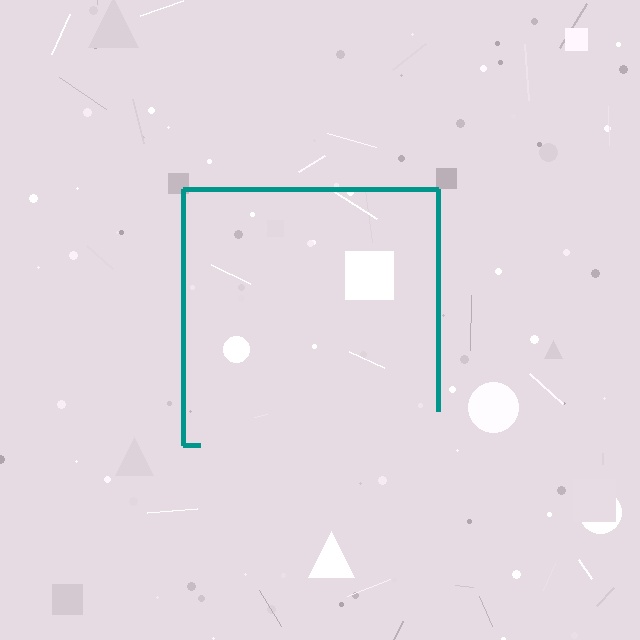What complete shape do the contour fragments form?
The contour fragments form a square.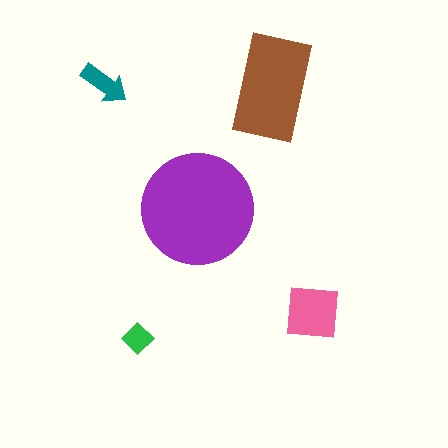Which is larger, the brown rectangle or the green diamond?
The brown rectangle.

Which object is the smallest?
The green diamond.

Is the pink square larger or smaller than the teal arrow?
Larger.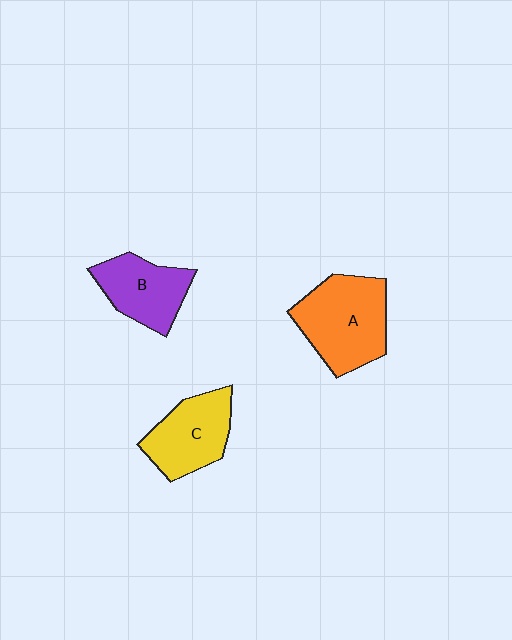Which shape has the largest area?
Shape A (orange).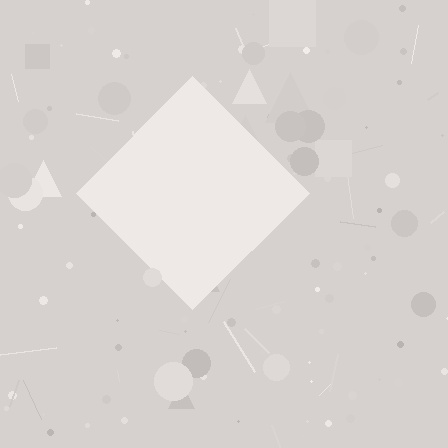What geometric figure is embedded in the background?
A diamond is embedded in the background.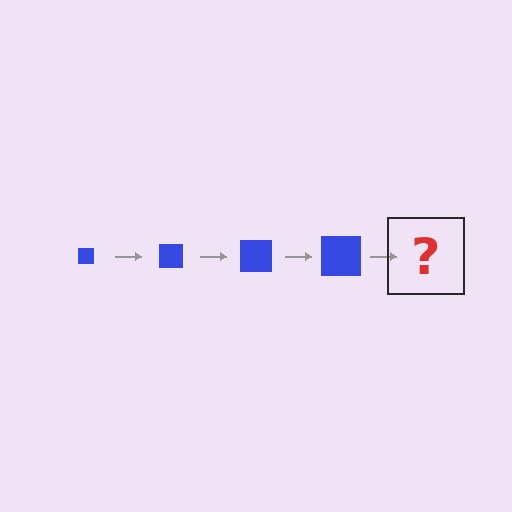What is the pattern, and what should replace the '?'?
The pattern is that the square gets progressively larger each step. The '?' should be a blue square, larger than the previous one.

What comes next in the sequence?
The next element should be a blue square, larger than the previous one.